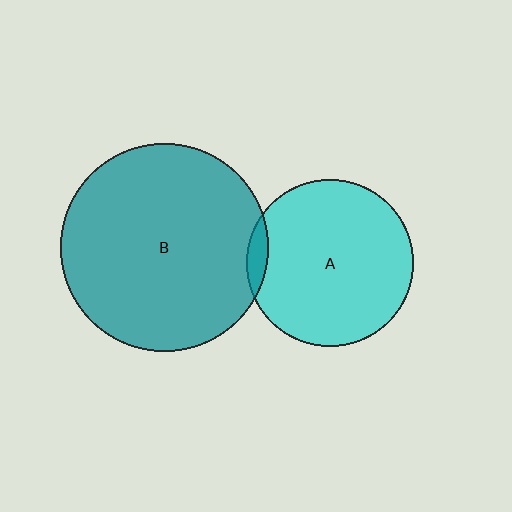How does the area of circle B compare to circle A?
Approximately 1.5 times.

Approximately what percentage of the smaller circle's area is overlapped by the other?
Approximately 5%.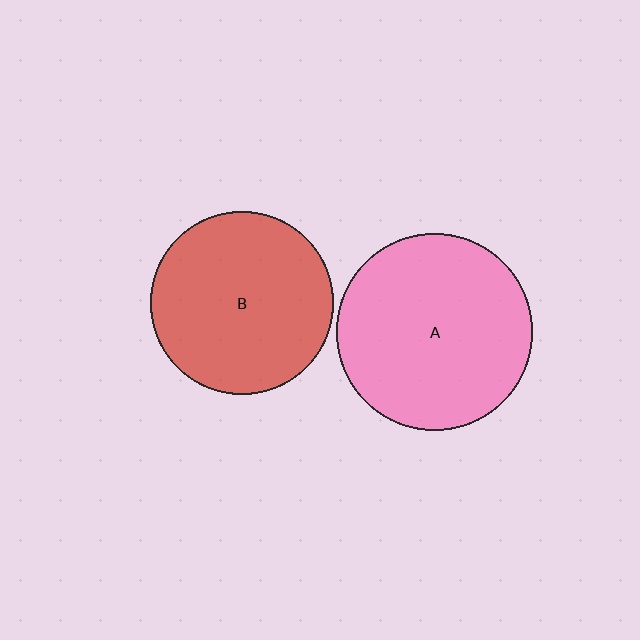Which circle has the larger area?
Circle A (pink).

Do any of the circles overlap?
No, none of the circles overlap.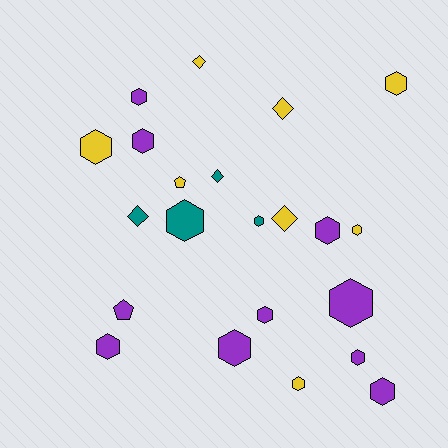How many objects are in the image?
There are 22 objects.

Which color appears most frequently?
Purple, with 10 objects.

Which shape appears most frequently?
Hexagon, with 15 objects.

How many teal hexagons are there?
There are 2 teal hexagons.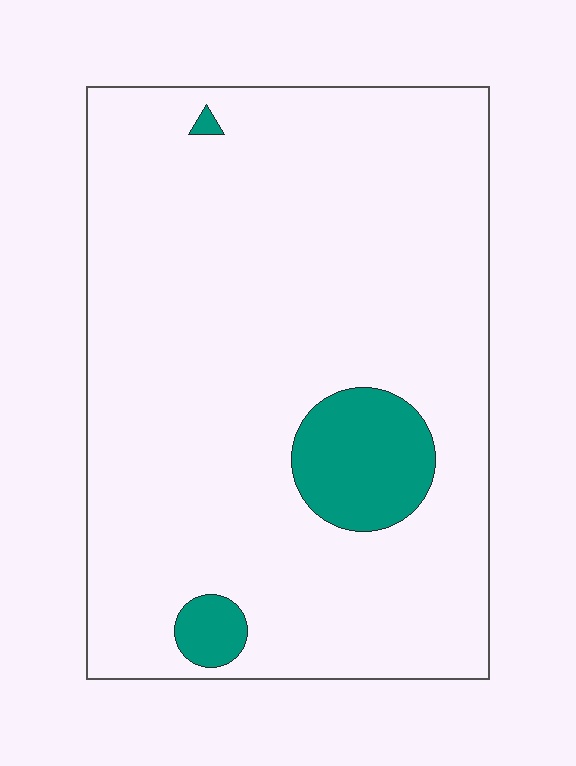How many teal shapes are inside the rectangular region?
3.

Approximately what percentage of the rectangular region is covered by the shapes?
Approximately 10%.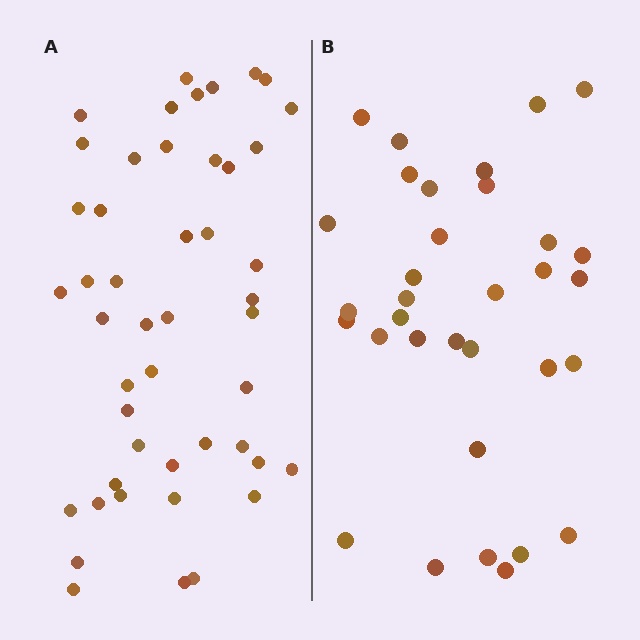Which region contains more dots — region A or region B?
Region A (the left region) has more dots.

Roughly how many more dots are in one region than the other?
Region A has approximately 15 more dots than region B.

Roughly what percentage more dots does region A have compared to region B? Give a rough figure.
About 40% more.